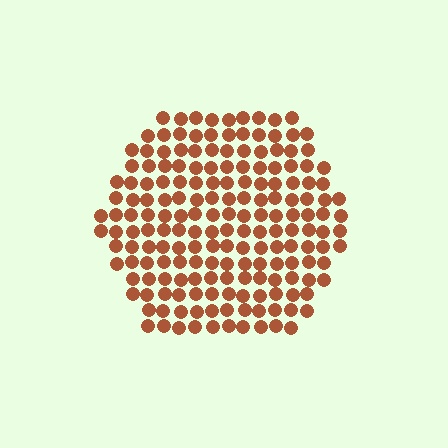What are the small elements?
The small elements are circles.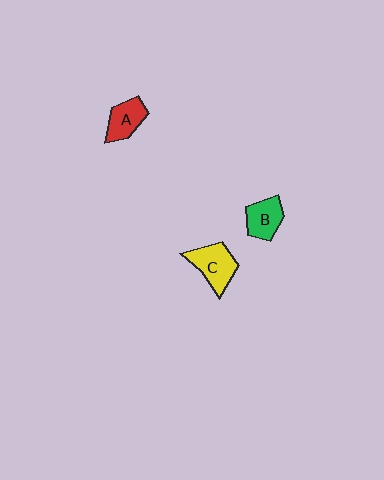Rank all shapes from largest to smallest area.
From largest to smallest: C (yellow), B (green), A (red).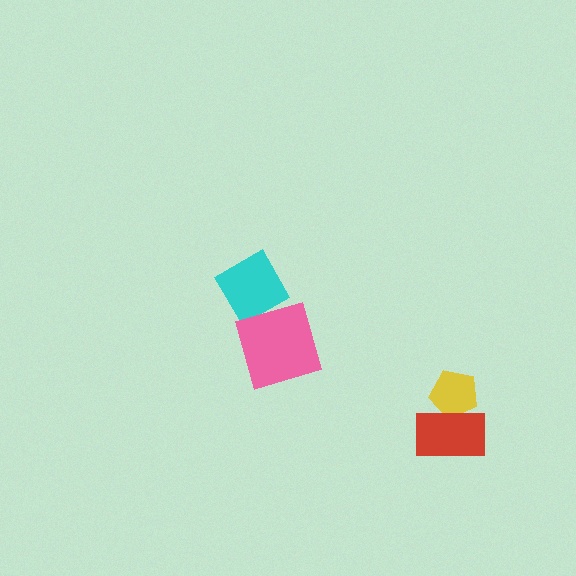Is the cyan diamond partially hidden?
Yes, it is partially covered by another shape.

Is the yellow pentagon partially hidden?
Yes, it is partially covered by another shape.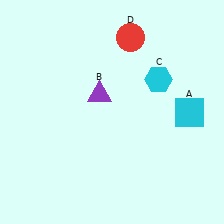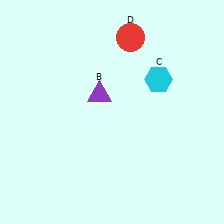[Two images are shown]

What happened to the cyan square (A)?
The cyan square (A) was removed in Image 2. It was in the bottom-right area of Image 1.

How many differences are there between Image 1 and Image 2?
There is 1 difference between the two images.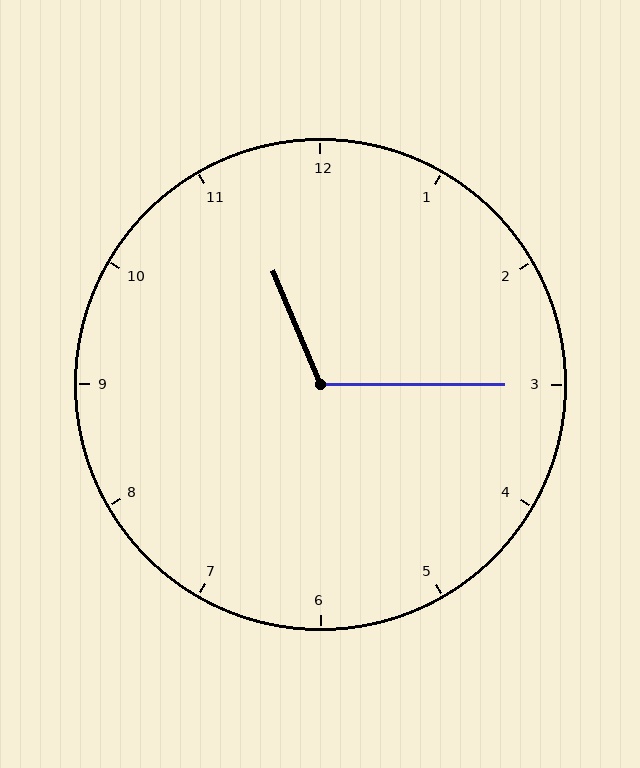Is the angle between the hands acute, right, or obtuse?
It is obtuse.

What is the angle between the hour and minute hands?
Approximately 112 degrees.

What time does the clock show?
11:15.